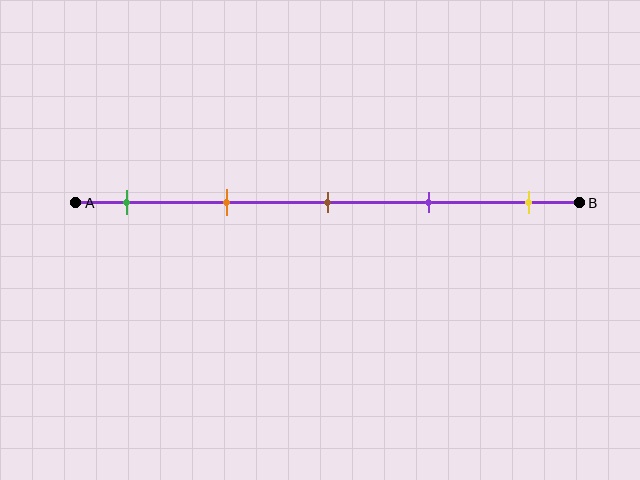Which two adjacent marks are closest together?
The brown and purple marks are the closest adjacent pair.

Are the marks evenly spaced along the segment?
Yes, the marks are approximately evenly spaced.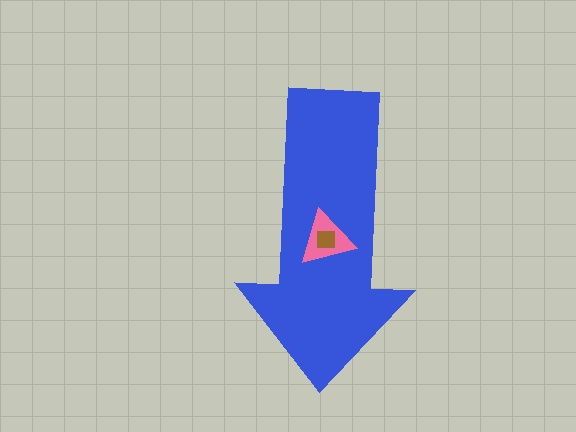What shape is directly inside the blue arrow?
The pink triangle.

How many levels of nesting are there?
3.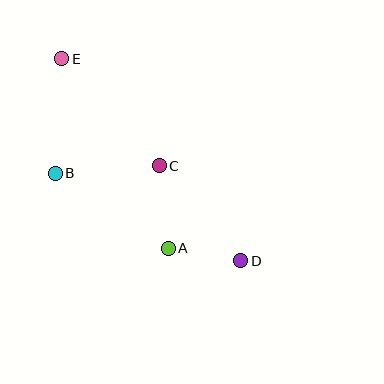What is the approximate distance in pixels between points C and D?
The distance between C and D is approximately 125 pixels.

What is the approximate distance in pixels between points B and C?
The distance between B and C is approximately 104 pixels.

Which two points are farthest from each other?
Points D and E are farthest from each other.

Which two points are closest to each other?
Points A and D are closest to each other.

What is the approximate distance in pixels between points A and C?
The distance between A and C is approximately 83 pixels.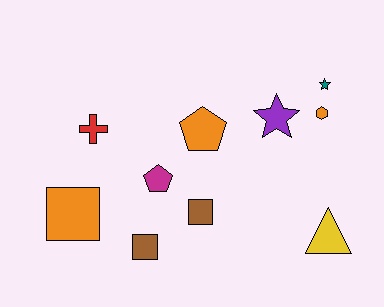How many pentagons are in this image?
There are 2 pentagons.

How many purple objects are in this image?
There is 1 purple object.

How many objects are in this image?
There are 10 objects.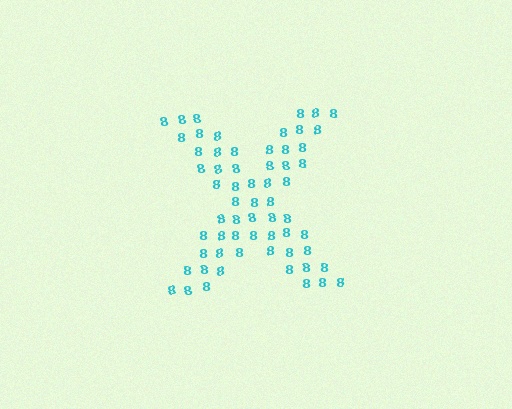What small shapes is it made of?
It is made of small digit 8's.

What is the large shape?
The large shape is the letter X.